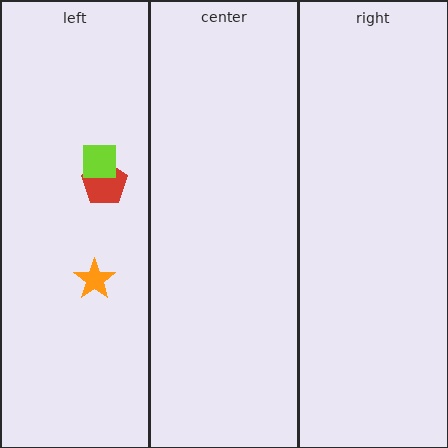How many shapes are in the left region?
3.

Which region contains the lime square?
The left region.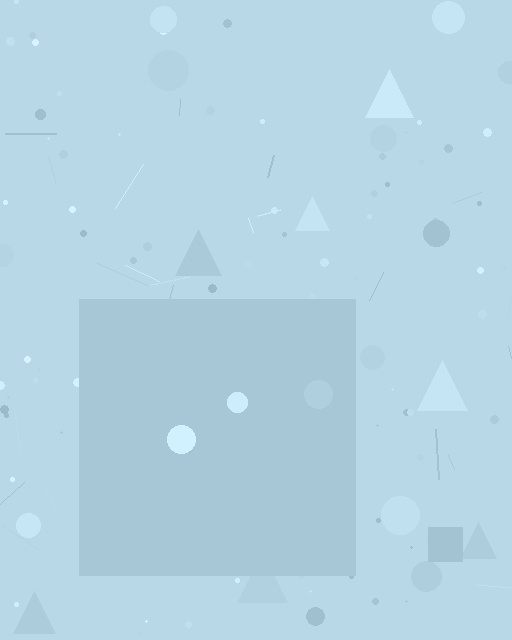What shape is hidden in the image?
A square is hidden in the image.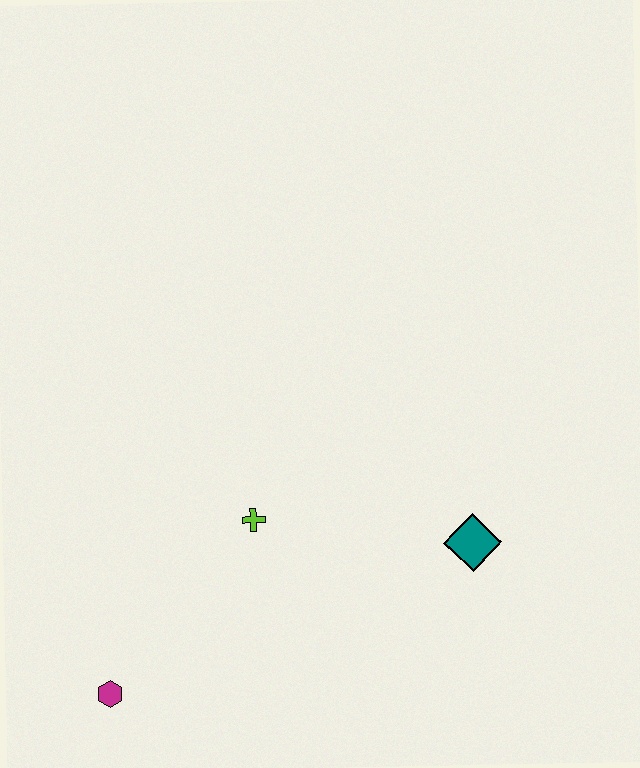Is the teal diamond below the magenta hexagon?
No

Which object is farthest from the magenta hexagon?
The teal diamond is farthest from the magenta hexagon.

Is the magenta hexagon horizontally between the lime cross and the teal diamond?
No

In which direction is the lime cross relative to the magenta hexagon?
The lime cross is above the magenta hexagon.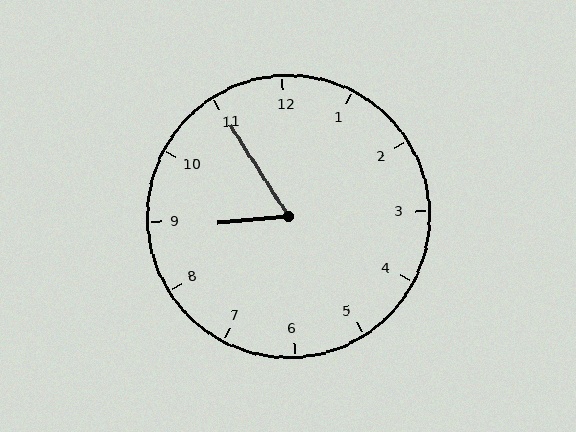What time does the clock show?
8:55.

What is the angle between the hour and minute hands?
Approximately 62 degrees.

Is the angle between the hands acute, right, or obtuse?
It is acute.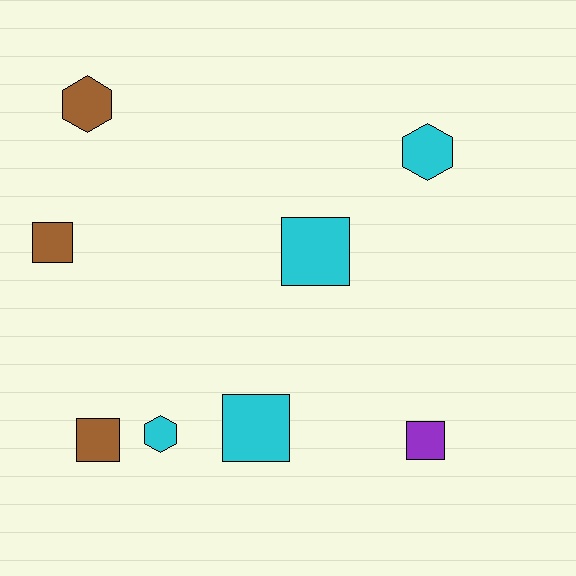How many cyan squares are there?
There are 2 cyan squares.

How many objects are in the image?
There are 8 objects.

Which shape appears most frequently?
Square, with 5 objects.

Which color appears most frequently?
Cyan, with 4 objects.